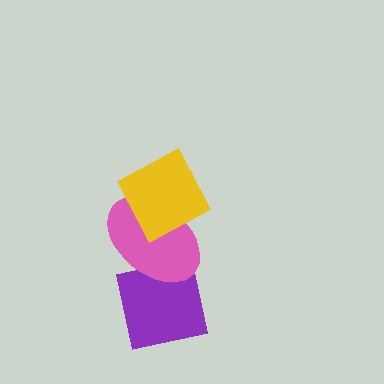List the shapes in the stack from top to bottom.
From top to bottom: the yellow diamond, the pink ellipse, the purple square.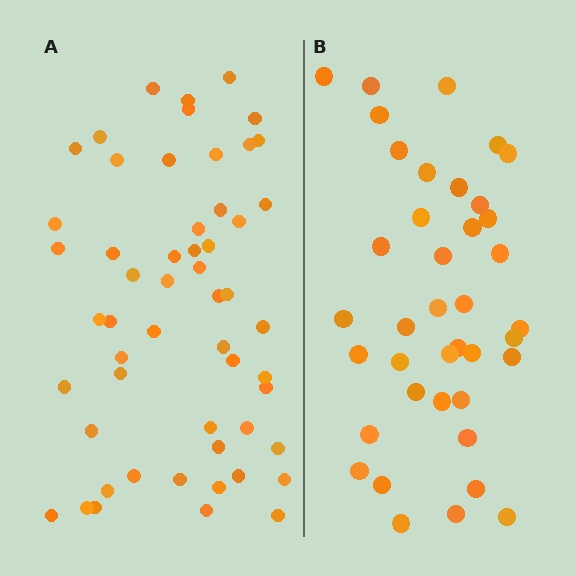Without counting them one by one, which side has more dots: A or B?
Region A (the left region) has more dots.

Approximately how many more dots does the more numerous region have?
Region A has approximately 15 more dots than region B.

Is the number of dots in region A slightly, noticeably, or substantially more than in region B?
Region A has noticeably more, but not dramatically so. The ratio is roughly 1.4 to 1.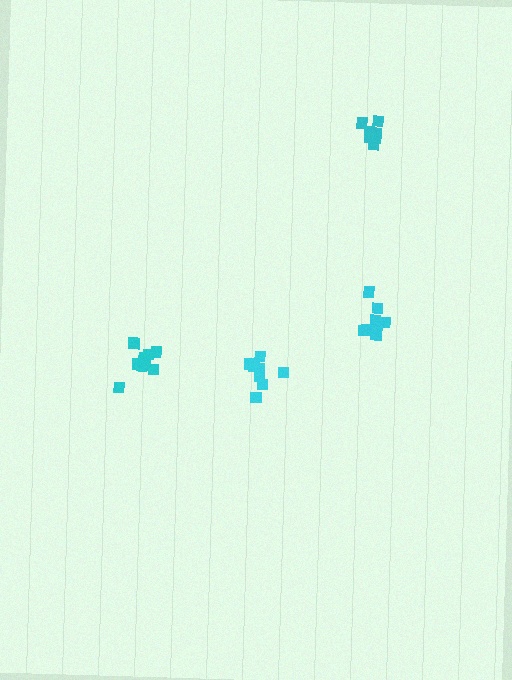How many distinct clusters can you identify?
There are 4 distinct clusters.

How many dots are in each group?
Group 1: 7 dots, Group 2: 8 dots, Group 3: 10 dots, Group 4: 9 dots (34 total).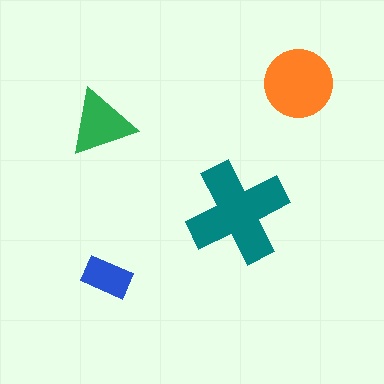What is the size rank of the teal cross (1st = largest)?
1st.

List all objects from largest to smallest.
The teal cross, the orange circle, the green triangle, the blue rectangle.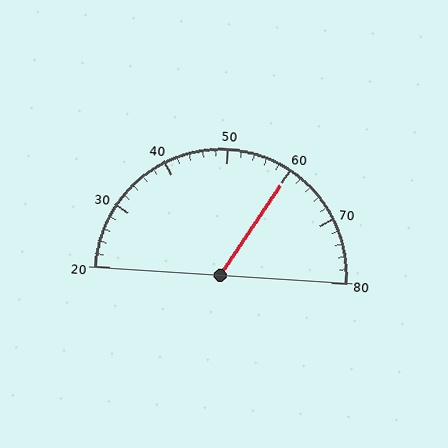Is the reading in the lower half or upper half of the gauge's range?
The reading is in the upper half of the range (20 to 80).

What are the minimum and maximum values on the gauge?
The gauge ranges from 20 to 80.